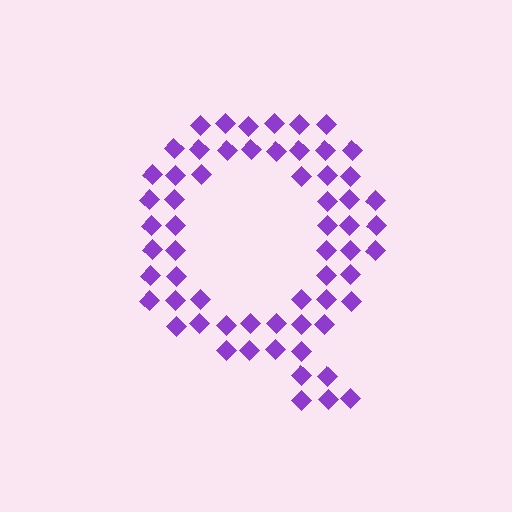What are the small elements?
The small elements are diamonds.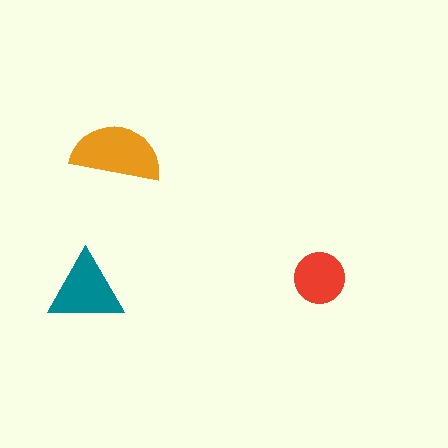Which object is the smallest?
The red circle.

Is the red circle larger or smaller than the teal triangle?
Smaller.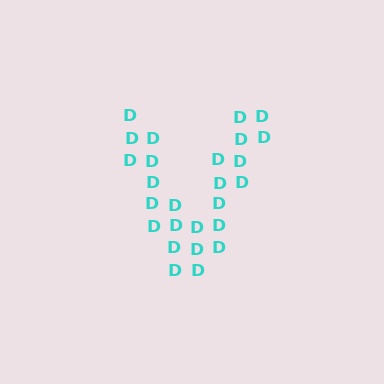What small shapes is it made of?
It is made of small letter D's.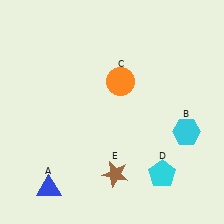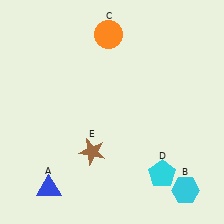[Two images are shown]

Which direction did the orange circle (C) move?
The orange circle (C) moved up.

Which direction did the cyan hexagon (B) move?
The cyan hexagon (B) moved down.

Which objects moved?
The objects that moved are: the cyan hexagon (B), the orange circle (C), the brown star (E).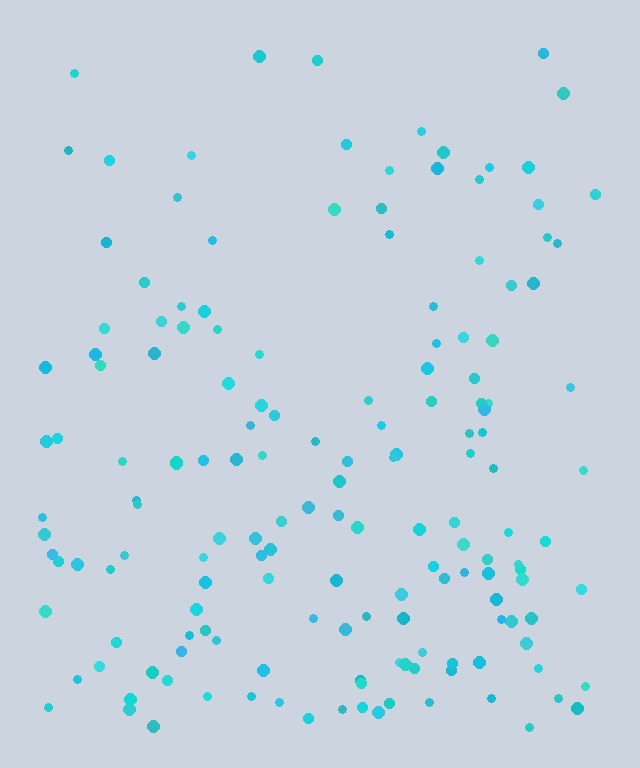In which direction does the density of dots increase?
From top to bottom, with the bottom side densest.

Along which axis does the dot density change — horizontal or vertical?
Vertical.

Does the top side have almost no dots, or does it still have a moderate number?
Still a moderate number, just noticeably fewer than the bottom.